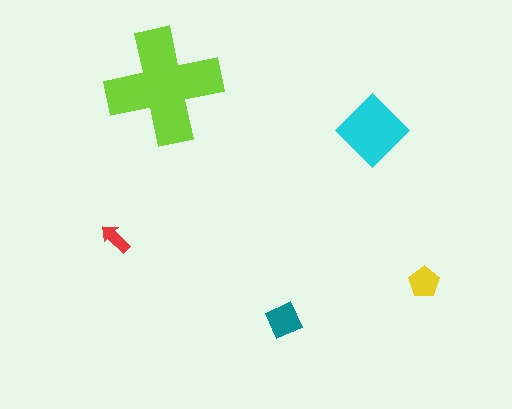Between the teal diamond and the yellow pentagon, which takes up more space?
The teal diamond.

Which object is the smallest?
The red arrow.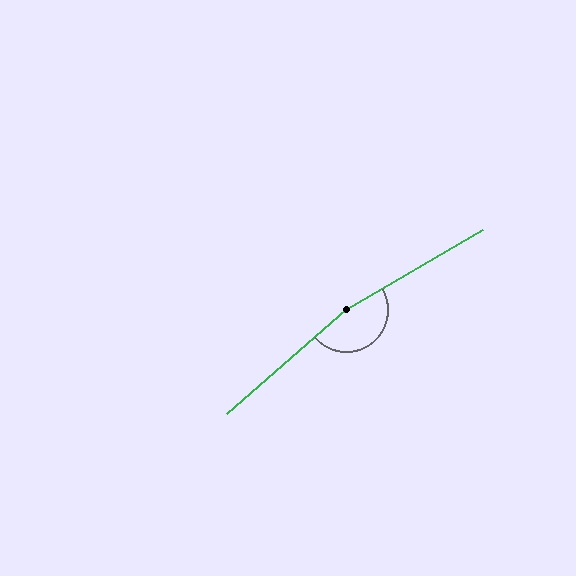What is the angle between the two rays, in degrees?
Approximately 169 degrees.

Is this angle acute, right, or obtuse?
It is obtuse.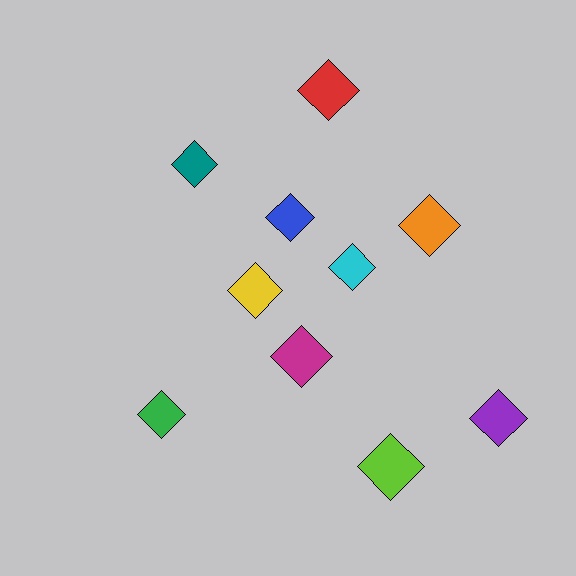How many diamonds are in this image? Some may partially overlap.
There are 10 diamonds.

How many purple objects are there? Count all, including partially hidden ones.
There is 1 purple object.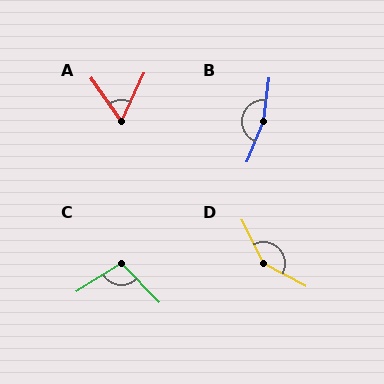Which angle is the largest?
B, at approximately 165 degrees.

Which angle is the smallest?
A, at approximately 60 degrees.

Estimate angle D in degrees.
Approximately 144 degrees.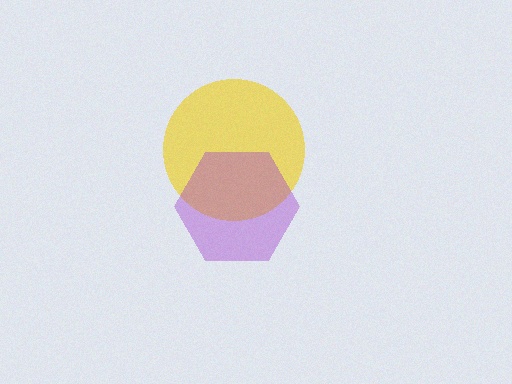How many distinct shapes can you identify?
There are 2 distinct shapes: a yellow circle, a purple hexagon.